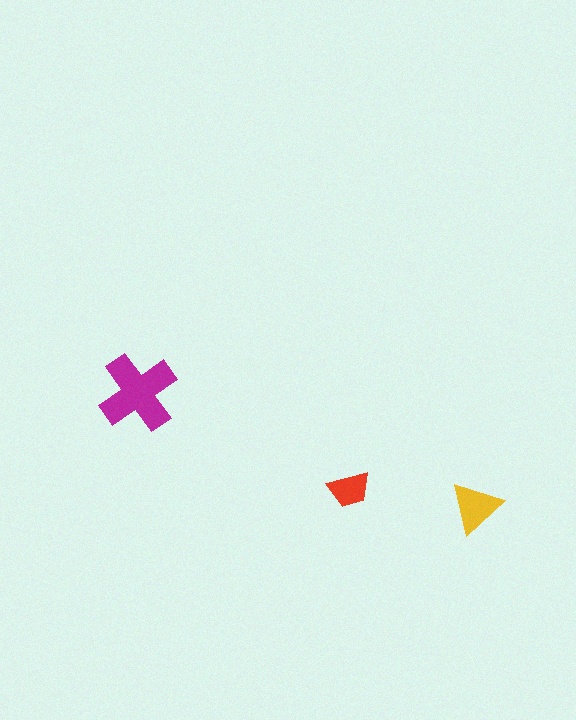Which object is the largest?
The magenta cross.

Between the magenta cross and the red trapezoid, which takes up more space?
The magenta cross.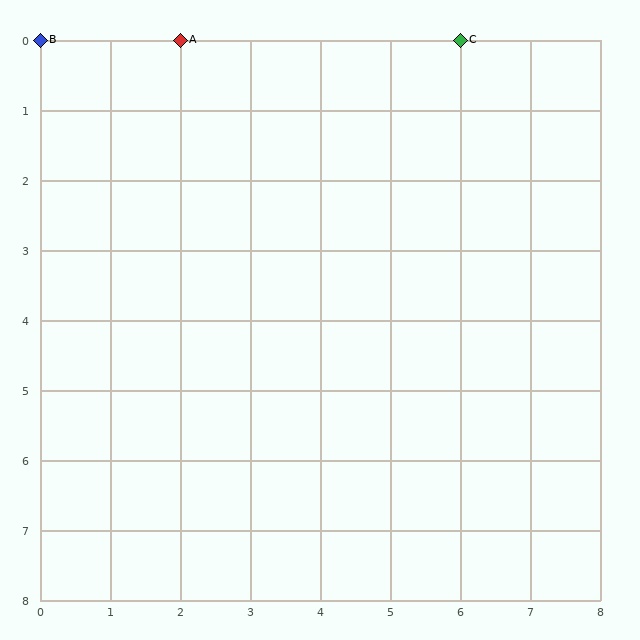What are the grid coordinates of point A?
Point A is at grid coordinates (2, 0).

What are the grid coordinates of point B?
Point B is at grid coordinates (0, 0).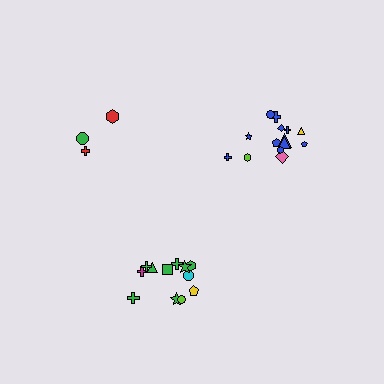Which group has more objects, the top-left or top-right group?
The top-right group.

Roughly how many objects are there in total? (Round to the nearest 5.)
Roughly 30 objects in total.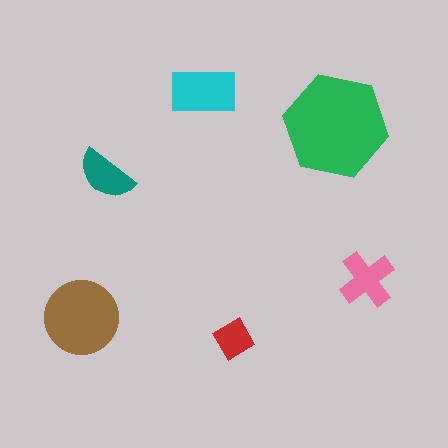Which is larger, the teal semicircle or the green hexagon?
The green hexagon.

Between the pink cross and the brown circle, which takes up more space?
The brown circle.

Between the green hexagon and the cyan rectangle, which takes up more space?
The green hexagon.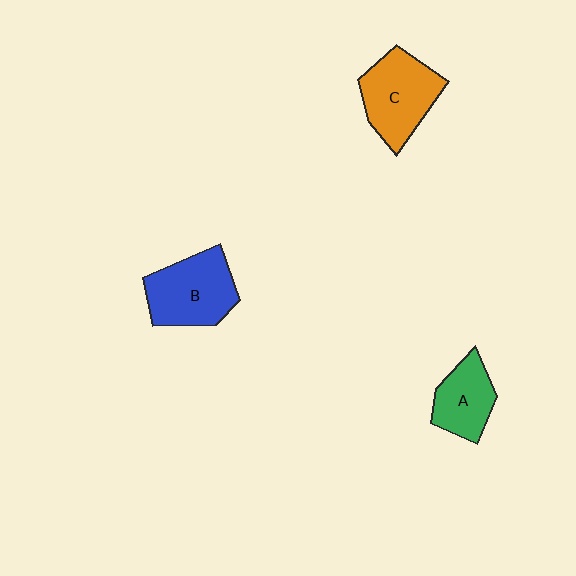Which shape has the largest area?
Shape B (blue).